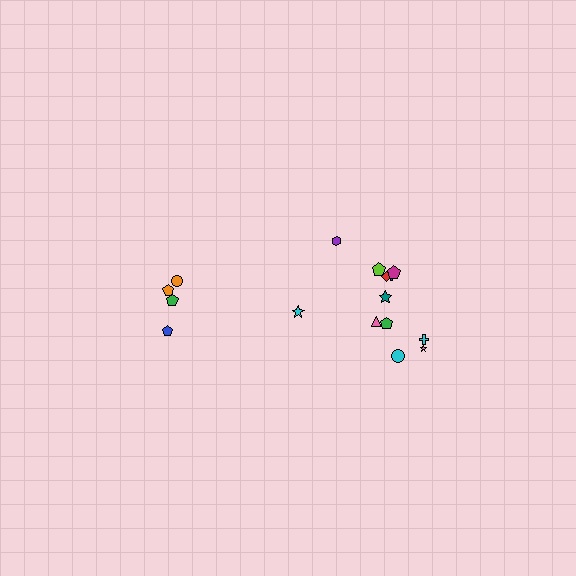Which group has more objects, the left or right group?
The right group.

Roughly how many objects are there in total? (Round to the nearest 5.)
Roughly 15 objects in total.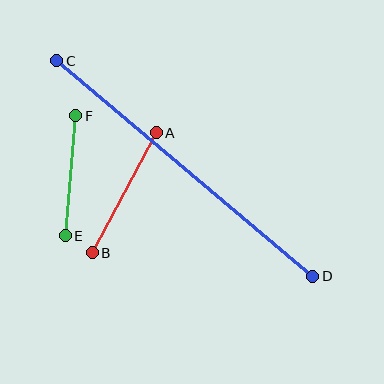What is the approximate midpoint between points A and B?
The midpoint is at approximately (124, 193) pixels.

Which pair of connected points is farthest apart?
Points C and D are farthest apart.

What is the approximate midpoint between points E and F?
The midpoint is at approximately (70, 176) pixels.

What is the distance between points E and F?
The distance is approximately 120 pixels.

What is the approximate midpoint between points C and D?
The midpoint is at approximately (185, 169) pixels.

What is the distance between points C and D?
The distance is approximately 335 pixels.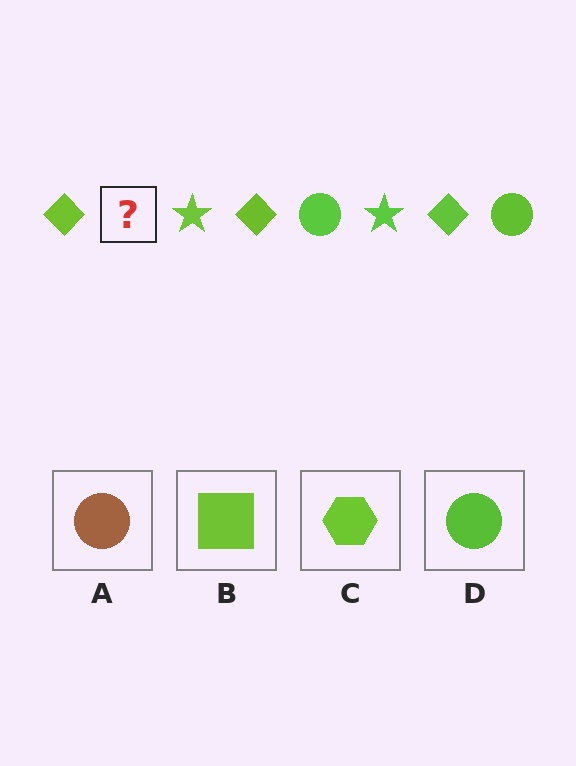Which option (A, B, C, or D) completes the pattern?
D.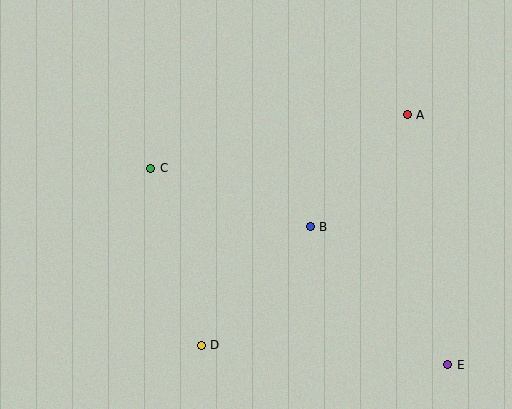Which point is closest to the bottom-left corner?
Point D is closest to the bottom-left corner.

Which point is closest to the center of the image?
Point B at (310, 227) is closest to the center.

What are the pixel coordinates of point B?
Point B is at (310, 227).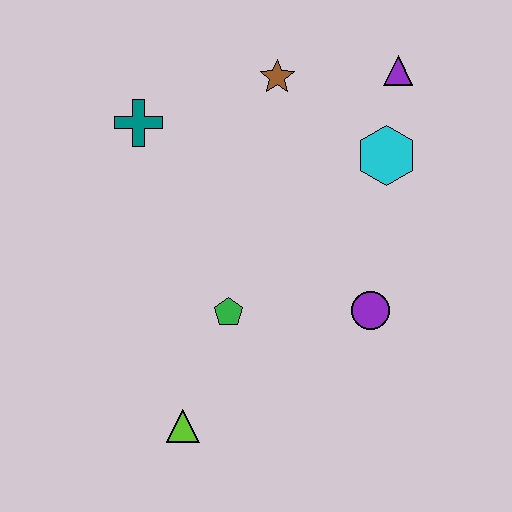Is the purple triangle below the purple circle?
No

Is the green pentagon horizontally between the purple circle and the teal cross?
Yes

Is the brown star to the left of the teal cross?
No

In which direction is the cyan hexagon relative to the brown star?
The cyan hexagon is to the right of the brown star.